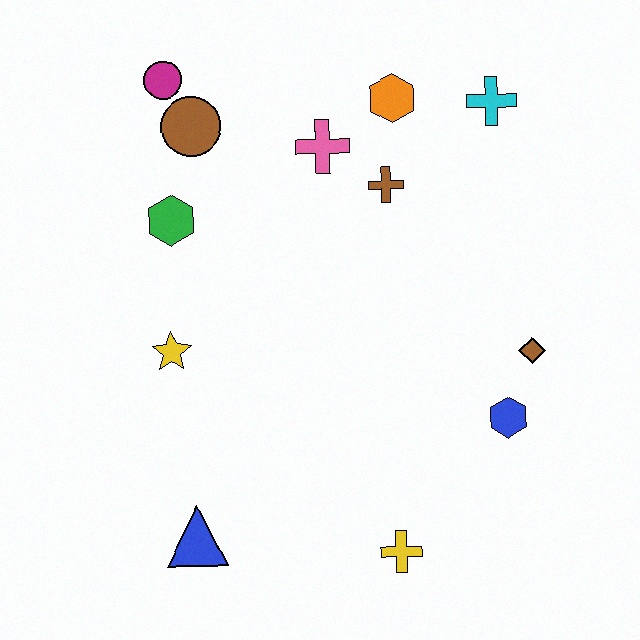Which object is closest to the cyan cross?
The orange hexagon is closest to the cyan cross.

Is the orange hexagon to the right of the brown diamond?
No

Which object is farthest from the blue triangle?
The cyan cross is farthest from the blue triangle.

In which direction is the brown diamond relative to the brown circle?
The brown diamond is to the right of the brown circle.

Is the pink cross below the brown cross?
No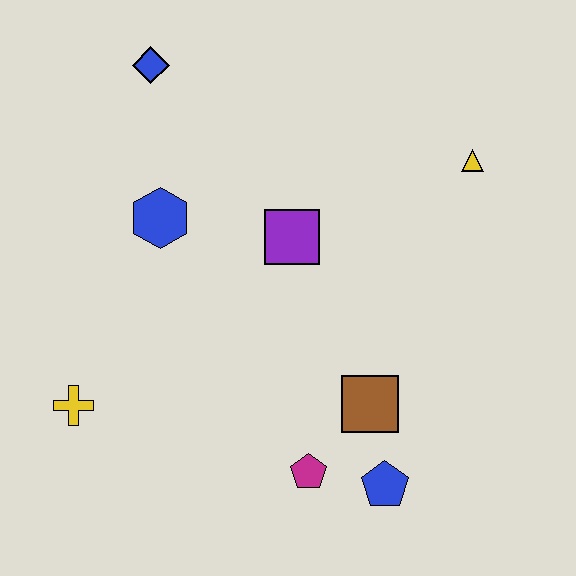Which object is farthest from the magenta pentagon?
The blue diamond is farthest from the magenta pentagon.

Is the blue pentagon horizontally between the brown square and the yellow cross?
No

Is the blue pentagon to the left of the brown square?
No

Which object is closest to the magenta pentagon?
The blue pentagon is closest to the magenta pentagon.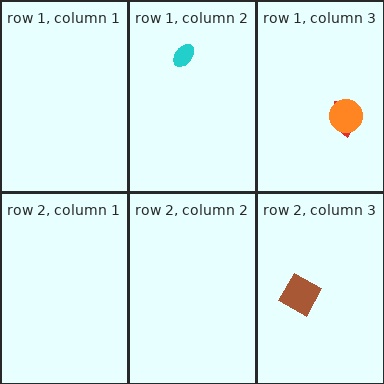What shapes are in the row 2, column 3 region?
The brown square.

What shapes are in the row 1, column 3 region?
The red arrow, the orange circle.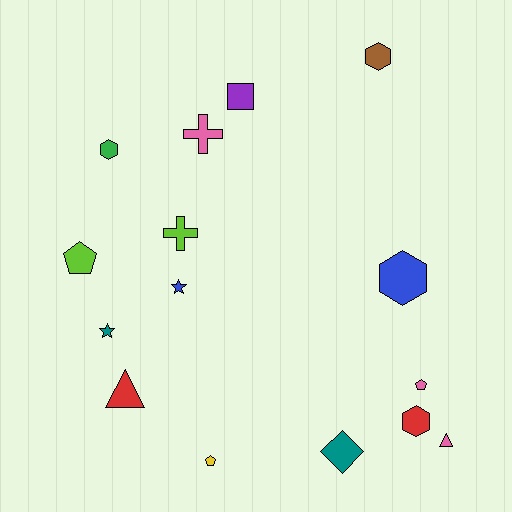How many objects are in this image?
There are 15 objects.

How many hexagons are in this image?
There are 4 hexagons.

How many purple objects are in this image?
There is 1 purple object.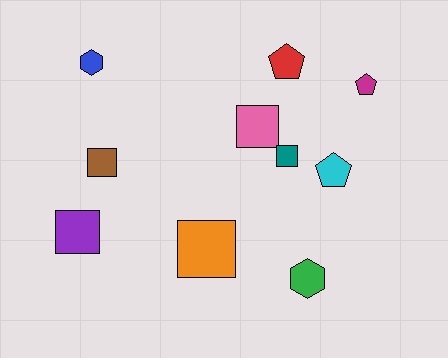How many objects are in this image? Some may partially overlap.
There are 10 objects.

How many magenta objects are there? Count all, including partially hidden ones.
There is 1 magenta object.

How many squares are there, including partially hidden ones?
There are 5 squares.